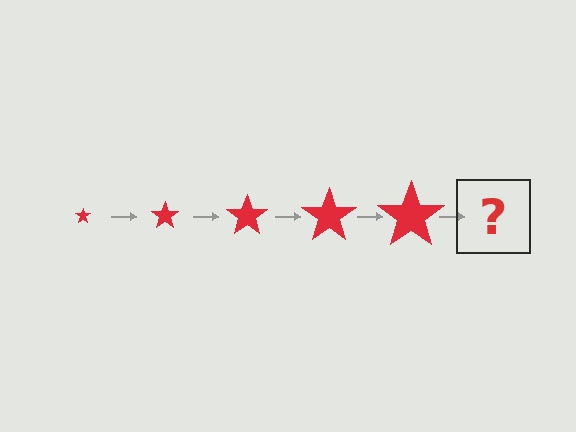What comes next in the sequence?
The next element should be a red star, larger than the previous one.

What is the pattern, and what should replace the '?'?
The pattern is that the star gets progressively larger each step. The '?' should be a red star, larger than the previous one.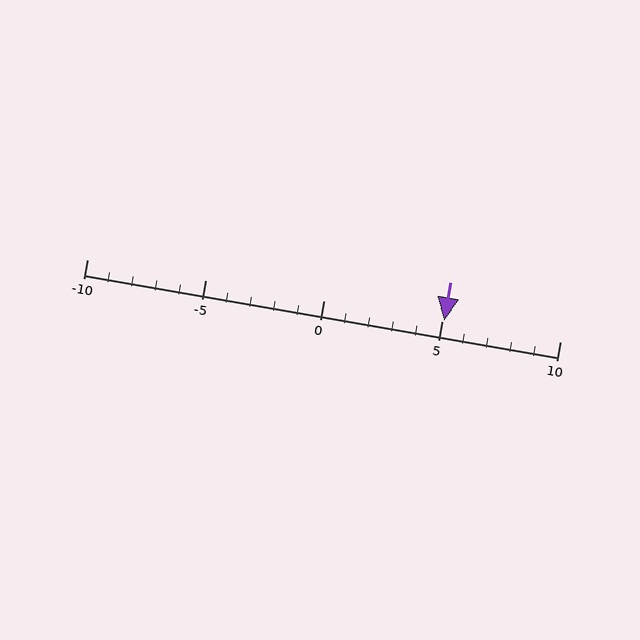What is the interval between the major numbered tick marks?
The major tick marks are spaced 5 units apart.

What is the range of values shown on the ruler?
The ruler shows values from -10 to 10.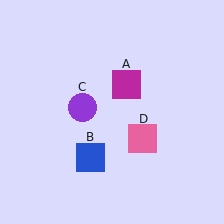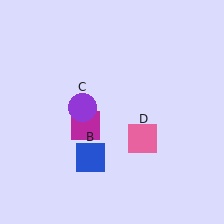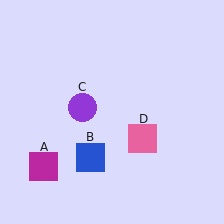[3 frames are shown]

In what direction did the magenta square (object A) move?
The magenta square (object A) moved down and to the left.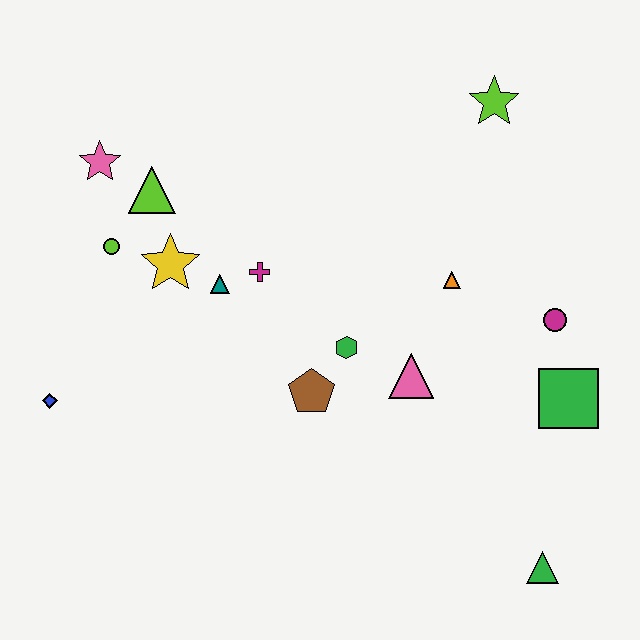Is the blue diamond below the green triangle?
No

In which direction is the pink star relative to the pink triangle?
The pink star is to the left of the pink triangle.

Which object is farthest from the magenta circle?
The blue diamond is farthest from the magenta circle.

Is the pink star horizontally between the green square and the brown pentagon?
No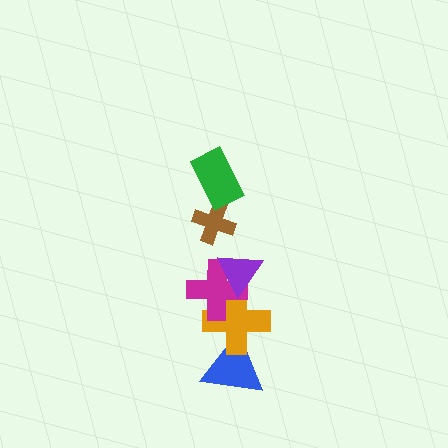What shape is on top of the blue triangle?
The orange cross is on top of the blue triangle.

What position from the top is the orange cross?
The orange cross is 5th from the top.